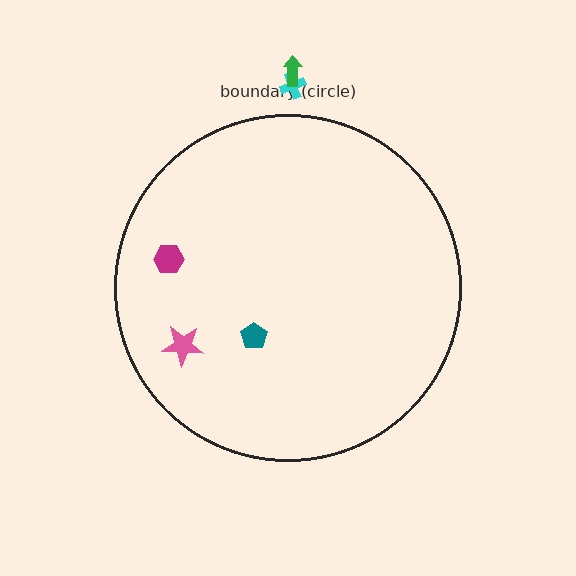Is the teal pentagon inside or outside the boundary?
Inside.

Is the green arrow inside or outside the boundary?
Outside.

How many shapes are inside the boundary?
3 inside, 2 outside.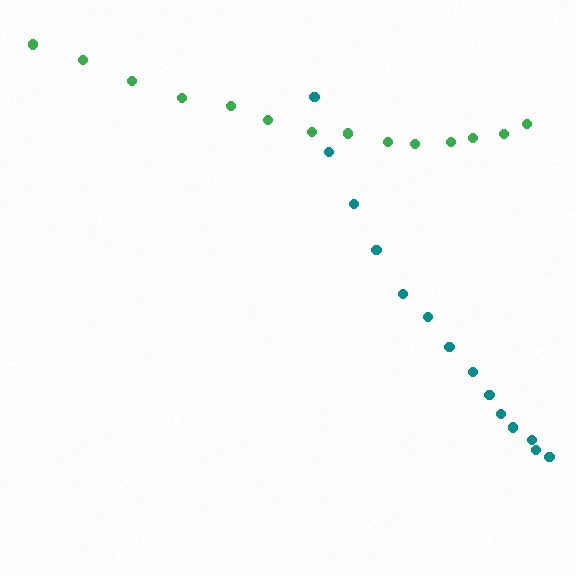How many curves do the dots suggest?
There are 2 distinct paths.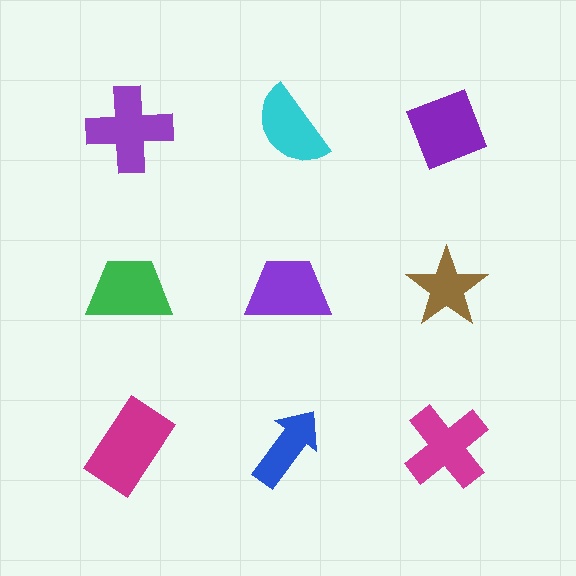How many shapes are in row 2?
3 shapes.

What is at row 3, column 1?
A magenta rectangle.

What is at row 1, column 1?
A purple cross.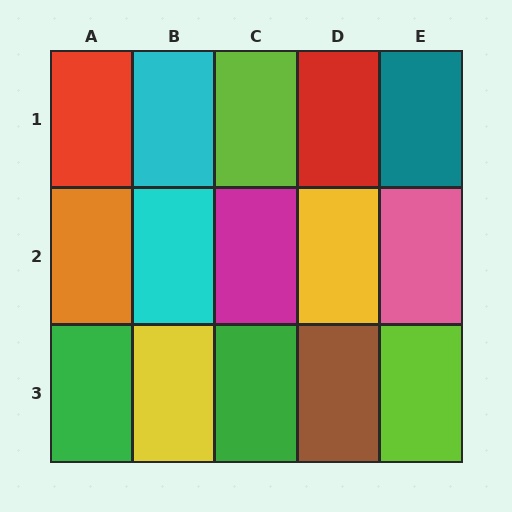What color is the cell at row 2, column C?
Magenta.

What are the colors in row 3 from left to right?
Green, yellow, green, brown, lime.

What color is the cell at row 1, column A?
Red.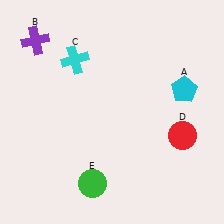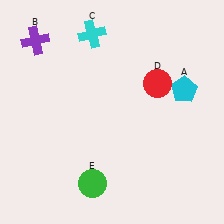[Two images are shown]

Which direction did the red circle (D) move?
The red circle (D) moved up.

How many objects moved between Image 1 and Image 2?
2 objects moved between the two images.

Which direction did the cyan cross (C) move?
The cyan cross (C) moved up.